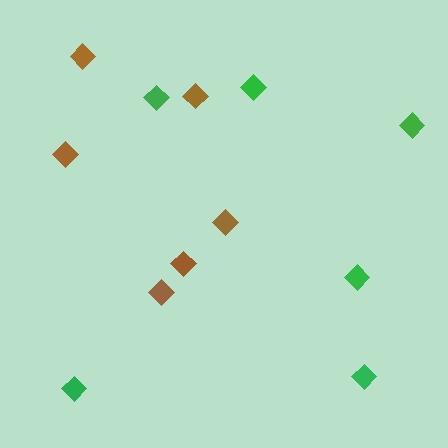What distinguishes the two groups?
There are 2 groups: one group of green diamonds (6) and one group of brown diamonds (6).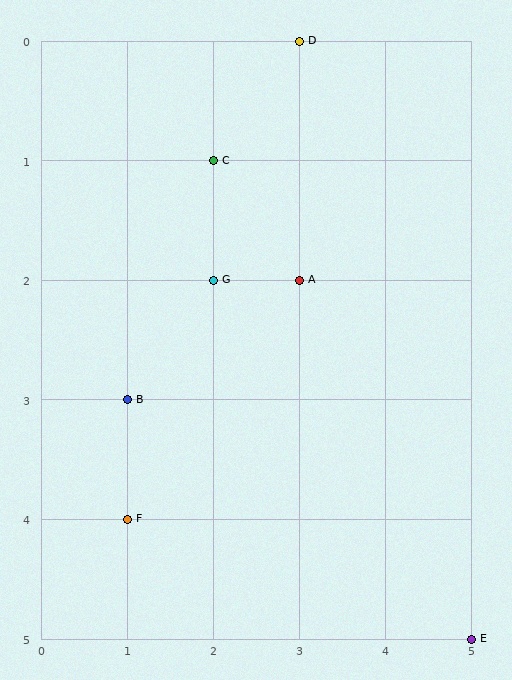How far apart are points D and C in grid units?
Points D and C are 1 column and 1 row apart (about 1.4 grid units diagonally).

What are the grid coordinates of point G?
Point G is at grid coordinates (2, 2).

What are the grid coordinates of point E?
Point E is at grid coordinates (5, 5).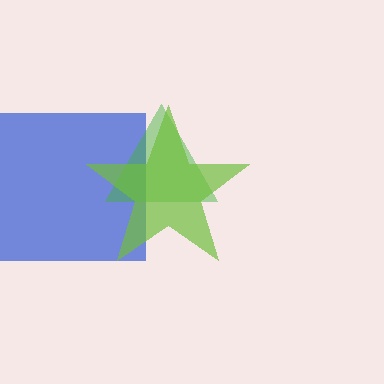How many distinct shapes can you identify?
There are 3 distinct shapes: a blue square, a green triangle, a lime star.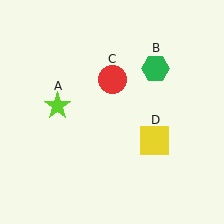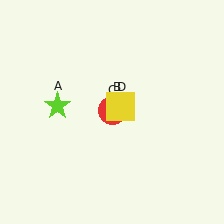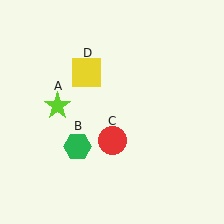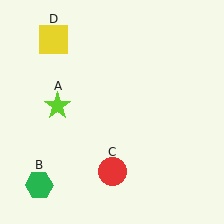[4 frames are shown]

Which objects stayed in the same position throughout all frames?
Lime star (object A) remained stationary.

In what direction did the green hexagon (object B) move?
The green hexagon (object B) moved down and to the left.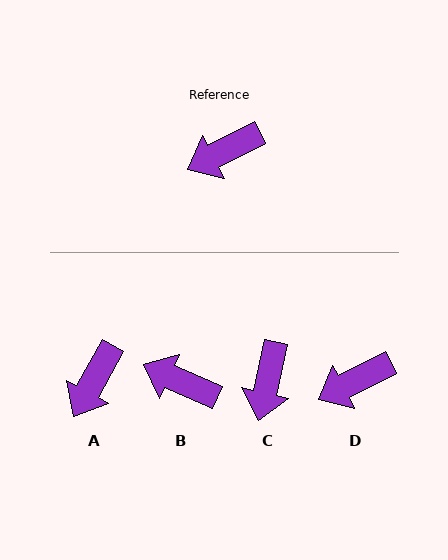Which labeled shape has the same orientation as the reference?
D.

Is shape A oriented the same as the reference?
No, it is off by about 34 degrees.